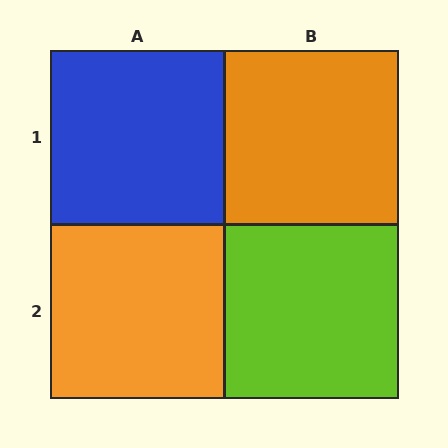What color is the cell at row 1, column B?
Orange.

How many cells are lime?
1 cell is lime.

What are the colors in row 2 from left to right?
Orange, lime.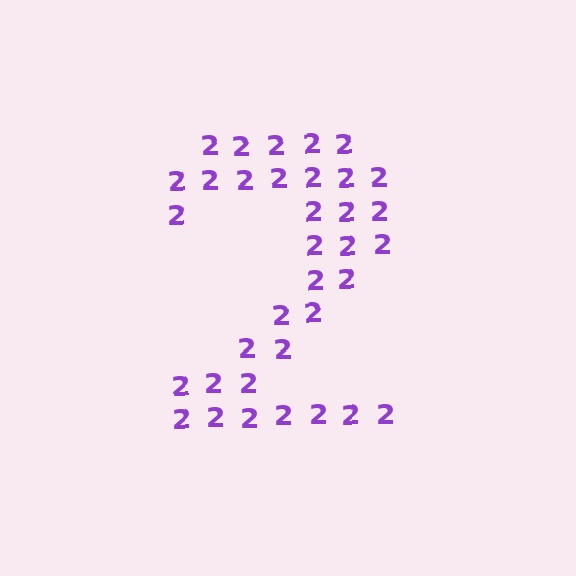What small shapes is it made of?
It is made of small digit 2's.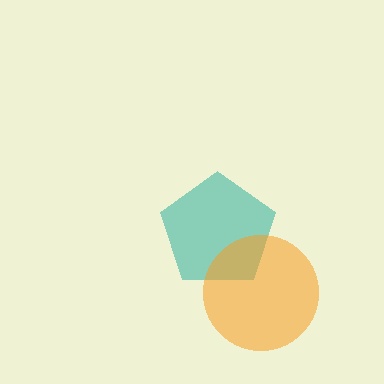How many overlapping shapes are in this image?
There are 2 overlapping shapes in the image.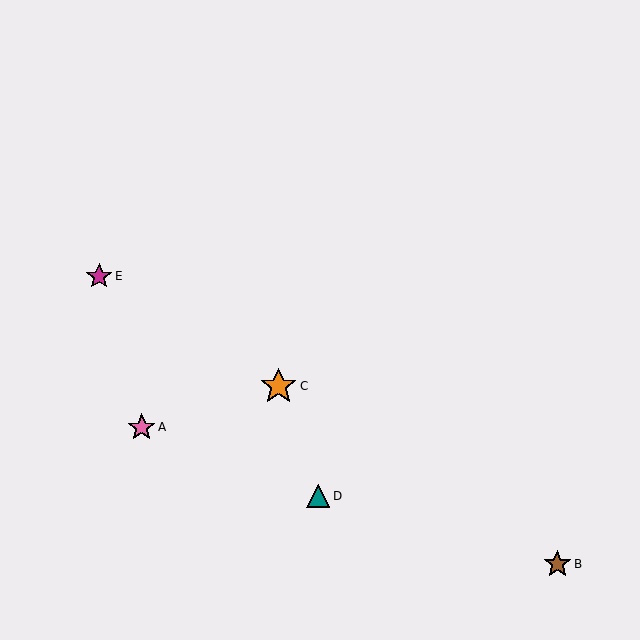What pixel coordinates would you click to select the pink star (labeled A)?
Click at (142, 427) to select the pink star A.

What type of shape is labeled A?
Shape A is a pink star.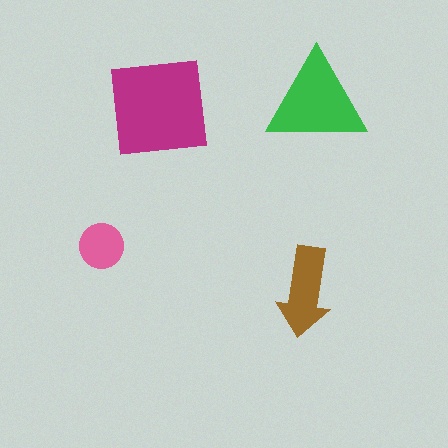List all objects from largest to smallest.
The magenta square, the green triangle, the brown arrow, the pink circle.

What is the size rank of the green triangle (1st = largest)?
2nd.